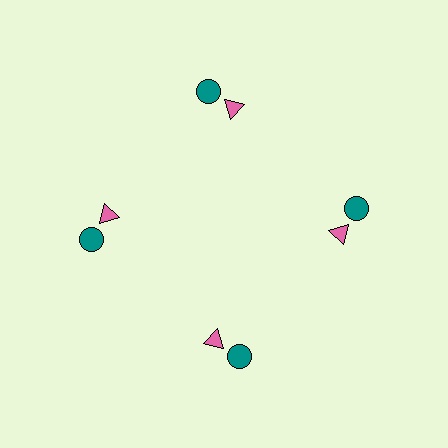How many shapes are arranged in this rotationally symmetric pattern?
There are 8 shapes, arranged in 4 groups of 2.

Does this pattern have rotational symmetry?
Yes, this pattern has 4-fold rotational symmetry. It looks the same after rotating 90 degrees around the center.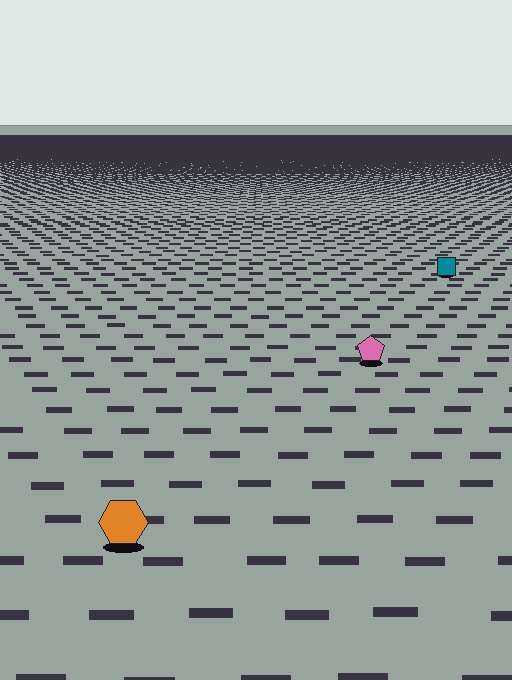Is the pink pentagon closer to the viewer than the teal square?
Yes. The pink pentagon is closer — you can tell from the texture gradient: the ground texture is coarser near it.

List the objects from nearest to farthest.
From nearest to farthest: the orange hexagon, the pink pentagon, the teal square.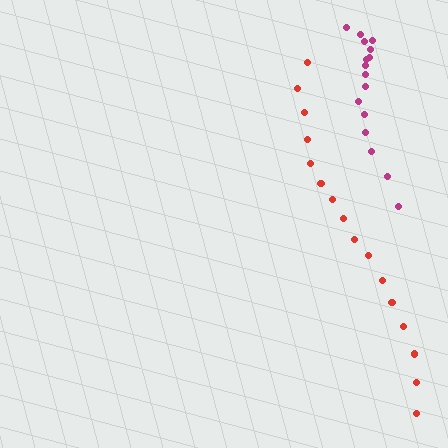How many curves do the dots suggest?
There are 2 distinct paths.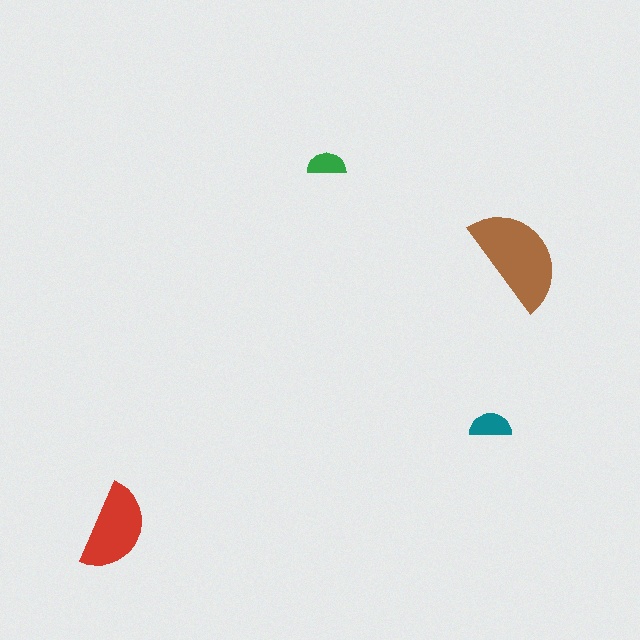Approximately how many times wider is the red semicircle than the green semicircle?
About 2.5 times wider.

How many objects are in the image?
There are 4 objects in the image.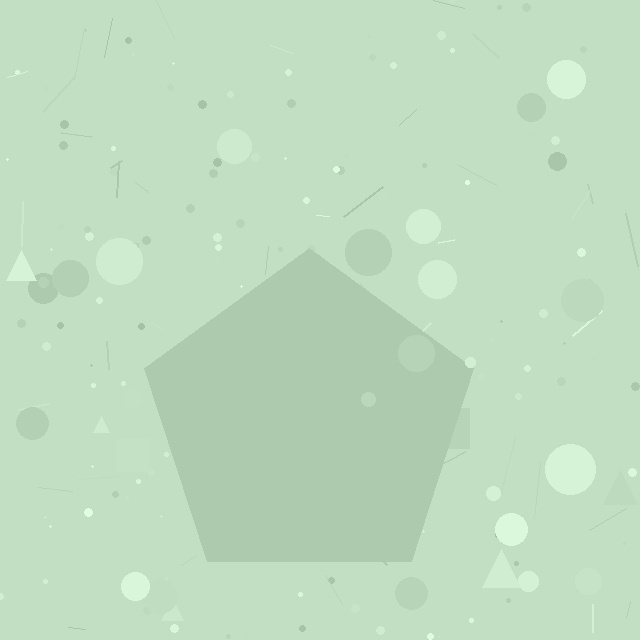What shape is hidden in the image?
A pentagon is hidden in the image.